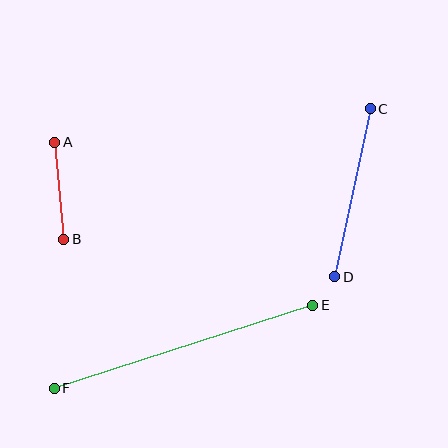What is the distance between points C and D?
The distance is approximately 172 pixels.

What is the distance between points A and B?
The distance is approximately 97 pixels.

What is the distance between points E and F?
The distance is approximately 271 pixels.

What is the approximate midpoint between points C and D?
The midpoint is at approximately (353, 193) pixels.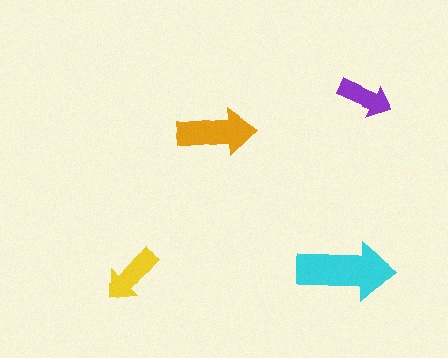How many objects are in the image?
There are 4 objects in the image.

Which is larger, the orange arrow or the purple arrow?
The orange one.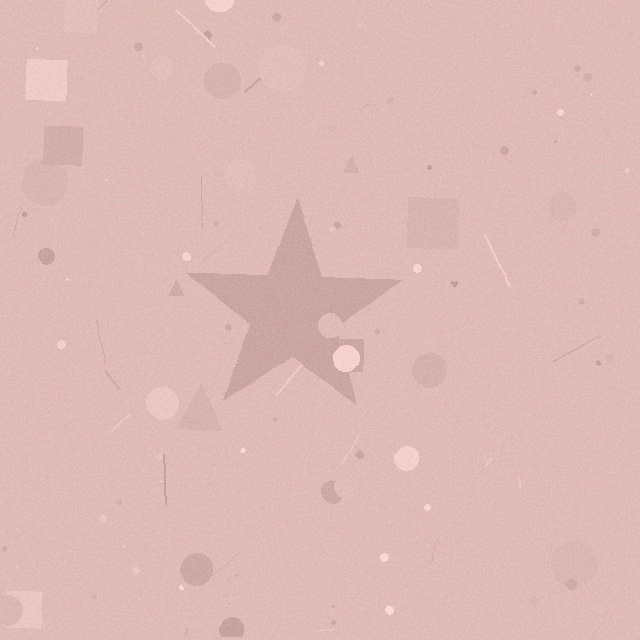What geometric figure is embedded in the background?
A star is embedded in the background.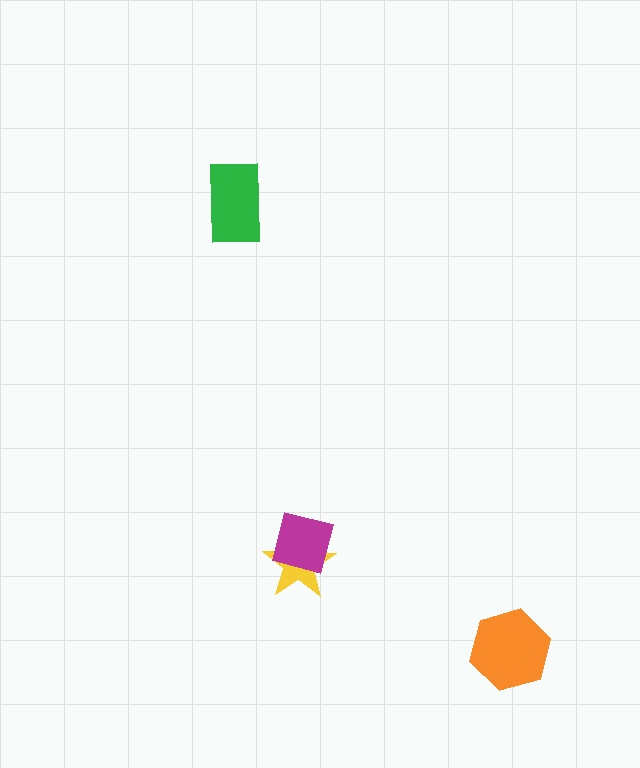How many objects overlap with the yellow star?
1 object overlaps with the yellow star.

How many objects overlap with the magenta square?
1 object overlaps with the magenta square.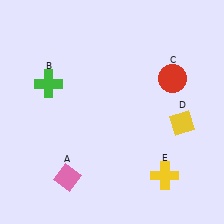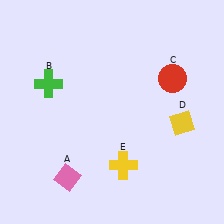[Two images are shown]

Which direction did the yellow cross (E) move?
The yellow cross (E) moved left.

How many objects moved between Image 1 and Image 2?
1 object moved between the two images.